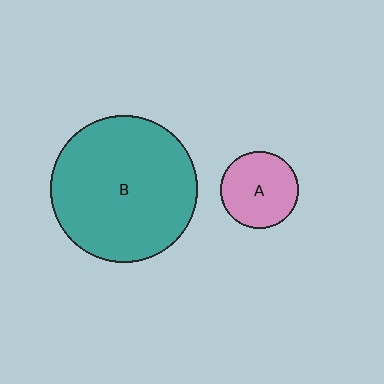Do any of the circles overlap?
No, none of the circles overlap.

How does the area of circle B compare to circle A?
Approximately 3.6 times.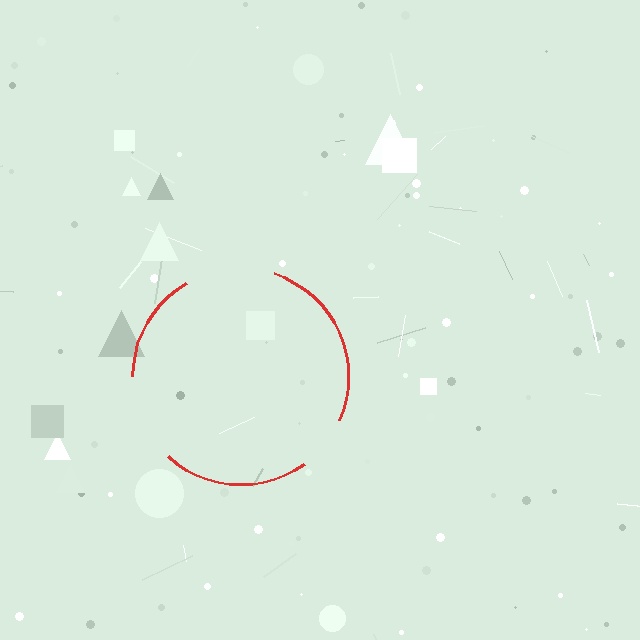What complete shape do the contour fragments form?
The contour fragments form a circle.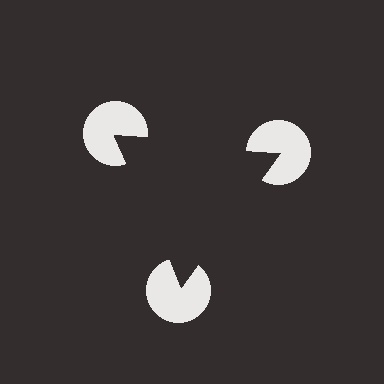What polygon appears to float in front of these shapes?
An illusory triangle — its edges are inferred from the aligned wedge cuts in the pac-man discs, not physically drawn.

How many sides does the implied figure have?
3 sides.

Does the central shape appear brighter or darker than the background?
It typically appears slightly darker than the background, even though no actual brightness change is drawn.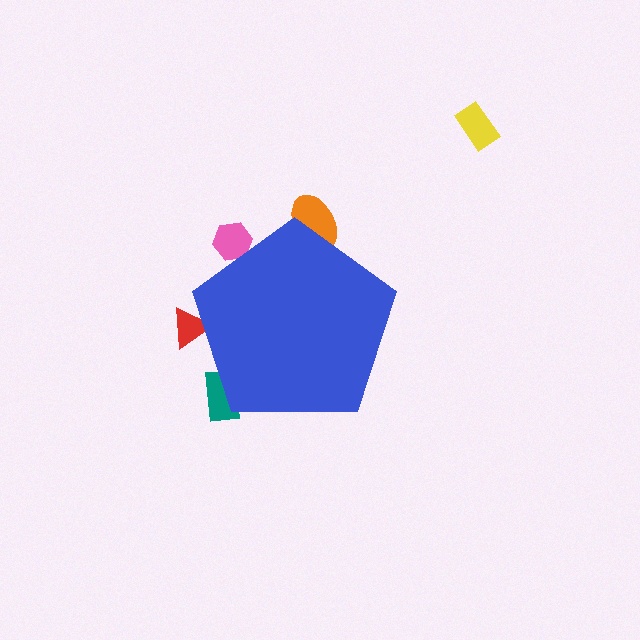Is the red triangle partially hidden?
Yes, the red triangle is partially hidden behind the blue pentagon.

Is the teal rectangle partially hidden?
Yes, the teal rectangle is partially hidden behind the blue pentagon.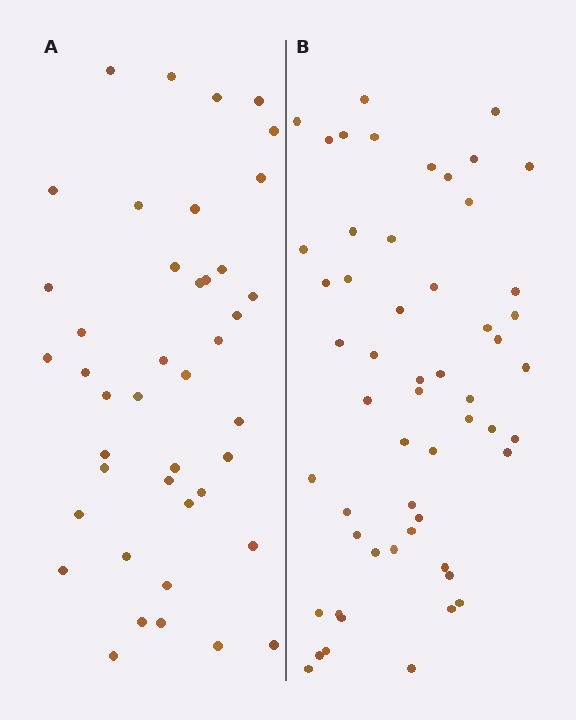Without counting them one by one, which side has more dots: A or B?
Region B (the right region) has more dots.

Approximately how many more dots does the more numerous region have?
Region B has approximately 15 more dots than region A.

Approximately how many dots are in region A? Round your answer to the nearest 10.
About 40 dots. (The exact count is 42, which rounds to 40.)